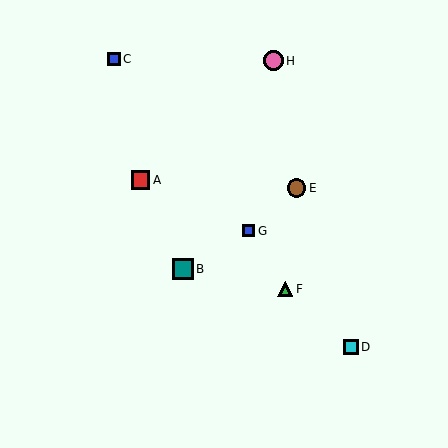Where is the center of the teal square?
The center of the teal square is at (183, 269).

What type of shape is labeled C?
Shape C is a blue square.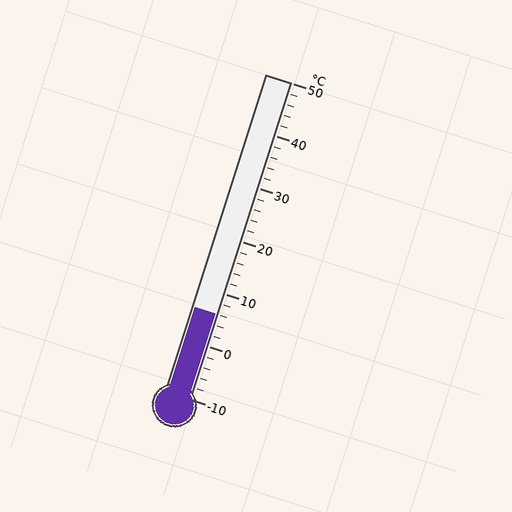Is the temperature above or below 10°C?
The temperature is below 10°C.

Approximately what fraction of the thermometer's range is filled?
The thermometer is filled to approximately 25% of its range.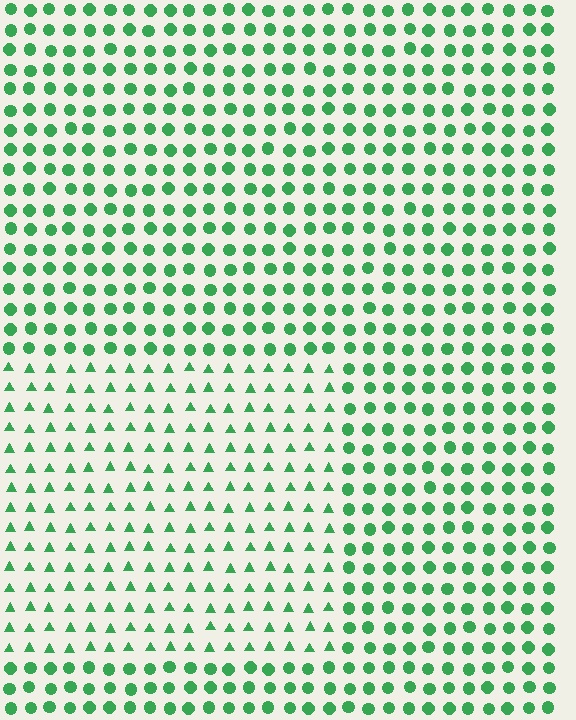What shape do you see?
I see a rectangle.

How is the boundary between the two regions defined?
The boundary is defined by a change in element shape: triangles inside vs. circles outside. All elements share the same color and spacing.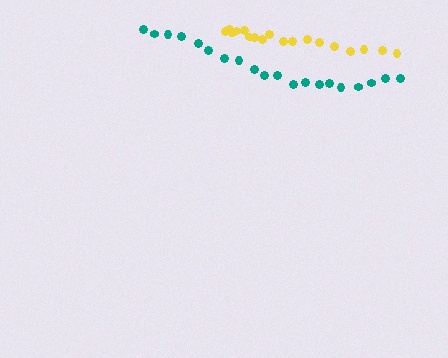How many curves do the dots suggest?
There are 2 distinct paths.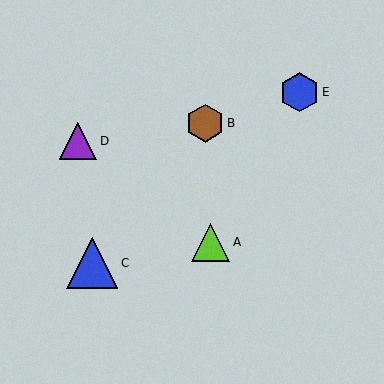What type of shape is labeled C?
Shape C is a blue triangle.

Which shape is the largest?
The blue triangle (labeled C) is the largest.